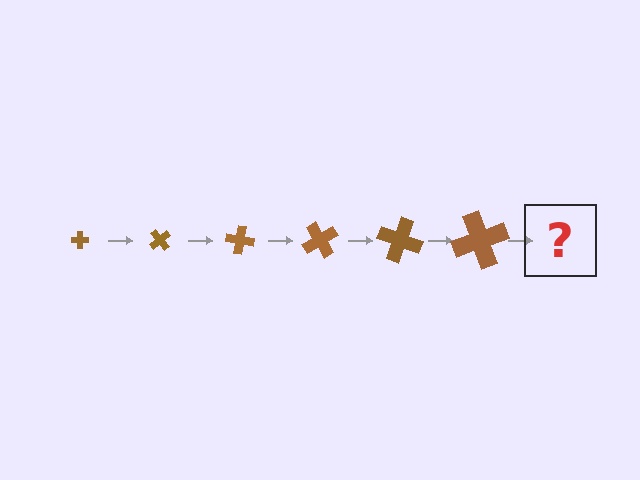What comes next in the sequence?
The next element should be a cross, larger than the previous one and rotated 300 degrees from the start.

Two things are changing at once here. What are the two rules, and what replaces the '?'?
The two rules are that the cross grows larger each step and it rotates 50 degrees each step. The '?' should be a cross, larger than the previous one and rotated 300 degrees from the start.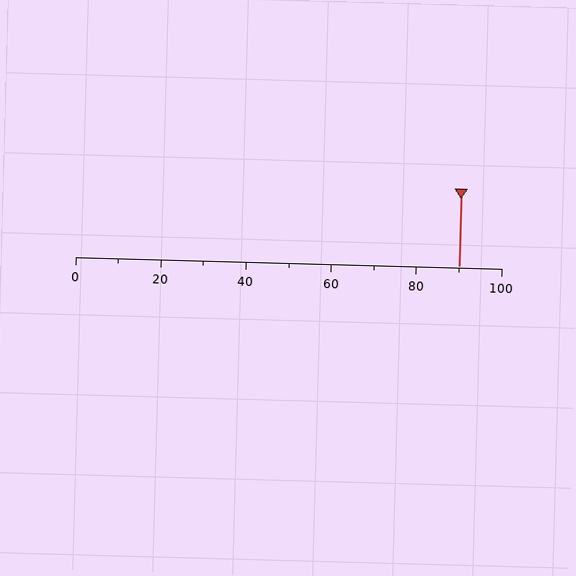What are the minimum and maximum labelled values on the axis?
The axis runs from 0 to 100.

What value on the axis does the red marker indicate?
The marker indicates approximately 90.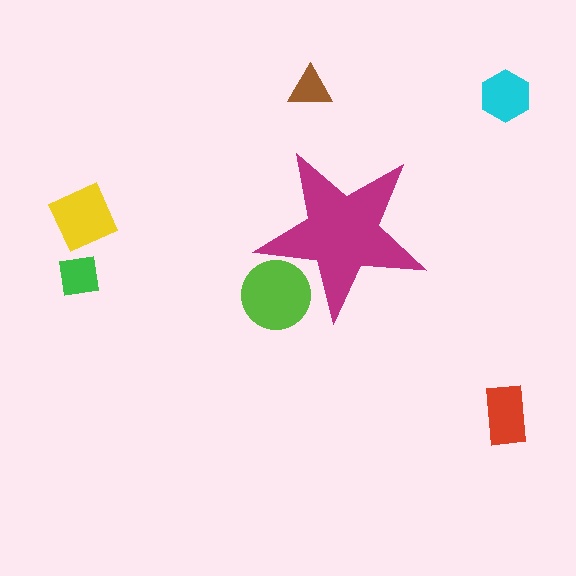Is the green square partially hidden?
No, the green square is fully visible.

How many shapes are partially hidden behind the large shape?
1 shape is partially hidden.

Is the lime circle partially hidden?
Yes, the lime circle is partially hidden behind the magenta star.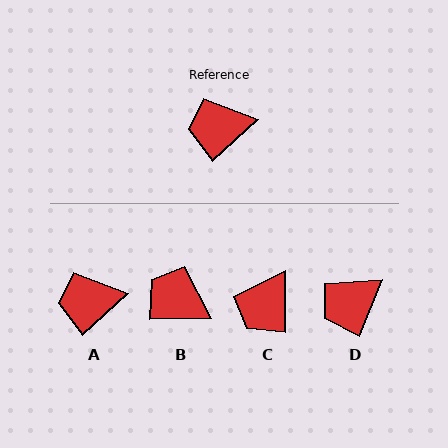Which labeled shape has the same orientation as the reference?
A.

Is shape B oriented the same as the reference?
No, it is off by about 41 degrees.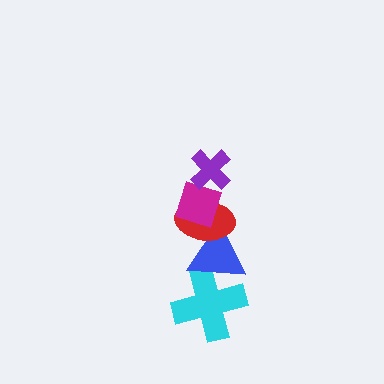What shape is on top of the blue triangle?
The red ellipse is on top of the blue triangle.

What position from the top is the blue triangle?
The blue triangle is 4th from the top.